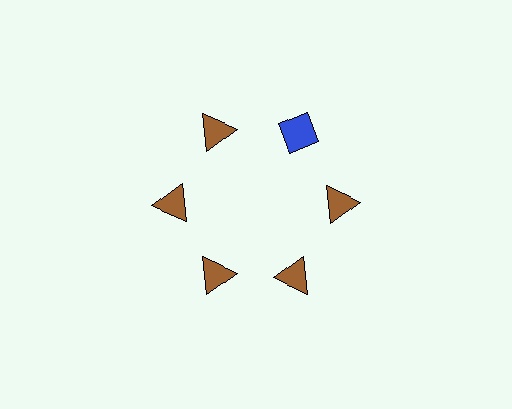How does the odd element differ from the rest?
It differs in both color (blue instead of brown) and shape (diamond instead of triangle).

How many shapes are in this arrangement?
There are 6 shapes arranged in a ring pattern.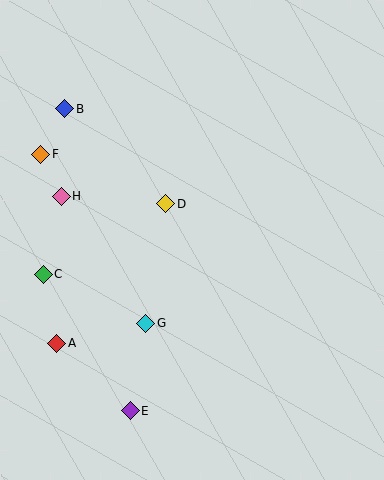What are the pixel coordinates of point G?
Point G is at (146, 323).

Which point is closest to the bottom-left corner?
Point E is closest to the bottom-left corner.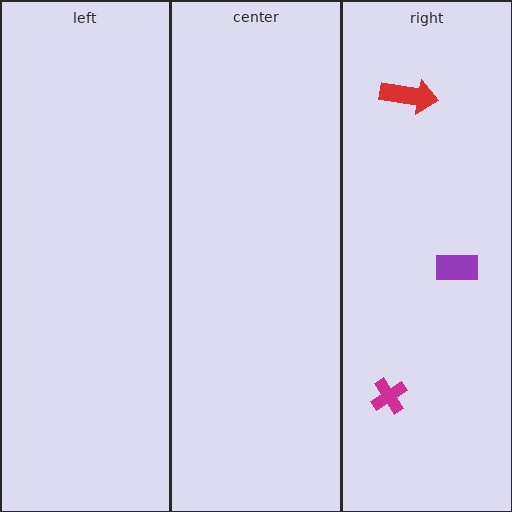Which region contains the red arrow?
The right region.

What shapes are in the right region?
The red arrow, the purple rectangle, the magenta cross.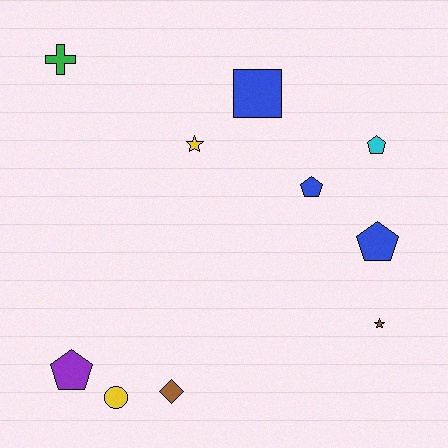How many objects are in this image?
There are 10 objects.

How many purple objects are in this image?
There is 1 purple object.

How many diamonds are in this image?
There is 1 diamond.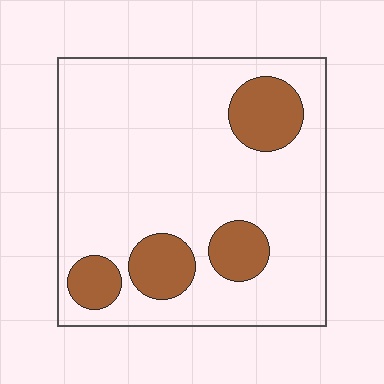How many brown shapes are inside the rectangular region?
4.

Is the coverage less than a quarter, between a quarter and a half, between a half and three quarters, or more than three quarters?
Less than a quarter.